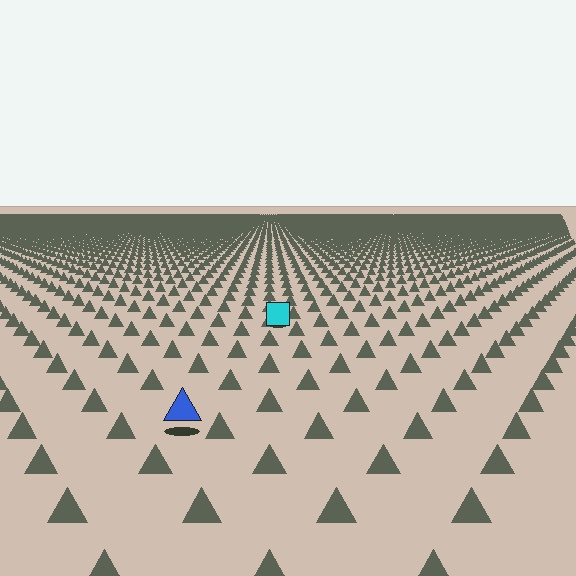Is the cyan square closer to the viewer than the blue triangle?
No. The blue triangle is closer — you can tell from the texture gradient: the ground texture is coarser near it.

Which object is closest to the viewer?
The blue triangle is closest. The texture marks near it are larger and more spread out.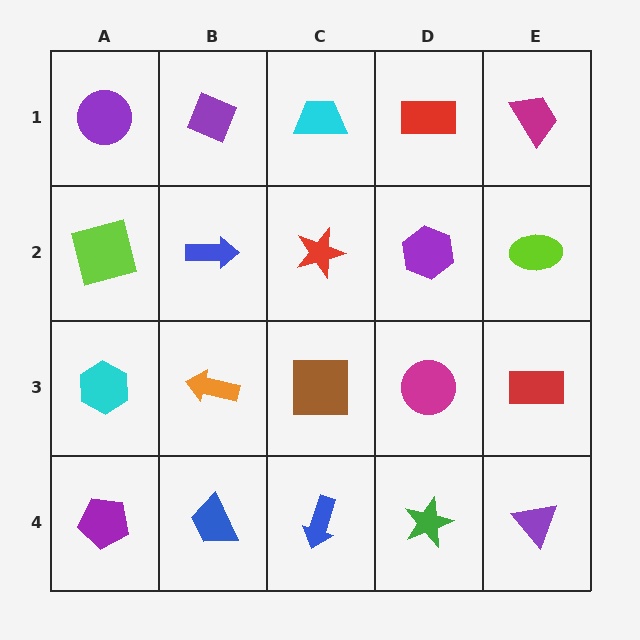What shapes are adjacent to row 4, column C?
A brown square (row 3, column C), a blue trapezoid (row 4, column B), a green star (row 4, column D).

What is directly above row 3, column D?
A purple hexagon.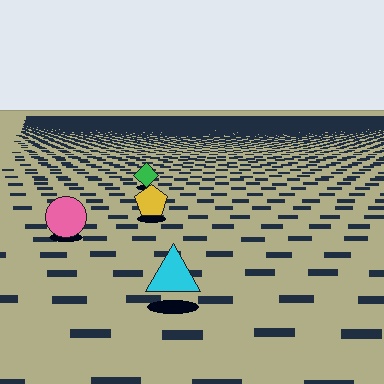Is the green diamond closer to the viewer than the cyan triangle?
No. The cyan triangle is closer — you can tell from the texture gradient: the ground texture is coarser near it.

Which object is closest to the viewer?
The cyan triangle is closest. The texture marks near it are larger and more spread out.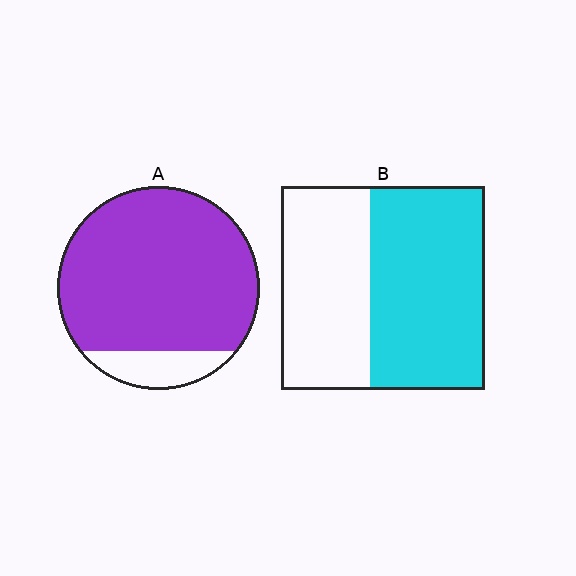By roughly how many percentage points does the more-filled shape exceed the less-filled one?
By roughly 30 percentage points (A over B).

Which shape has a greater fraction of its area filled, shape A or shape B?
Shape A.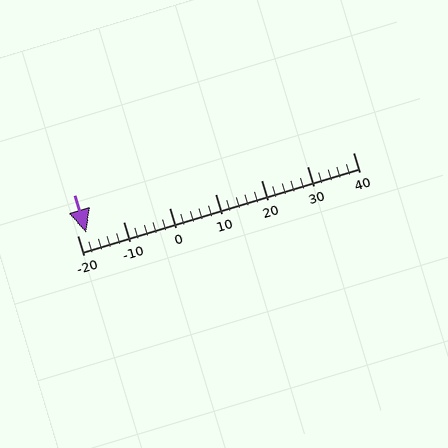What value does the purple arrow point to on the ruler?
The purple arrow points to approximately -18.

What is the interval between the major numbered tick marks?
The major tick marks are spaced 10 units apart.